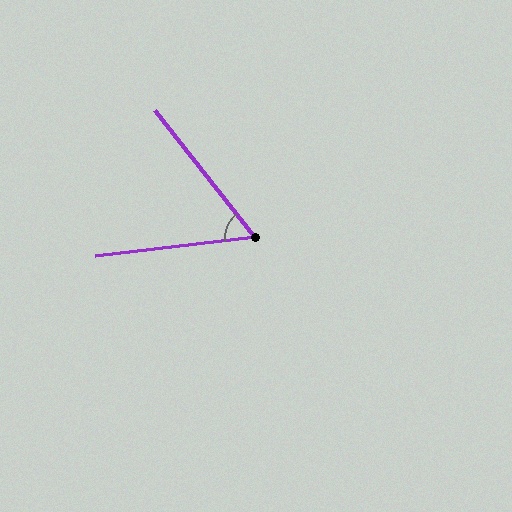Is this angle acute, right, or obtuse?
It is acute.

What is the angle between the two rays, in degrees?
Approximately 58 degrees.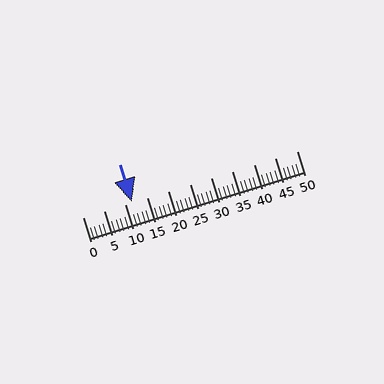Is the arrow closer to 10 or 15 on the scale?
The arrow is closer to 10.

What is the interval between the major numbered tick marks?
The major tick marks are spaced 5 units apart.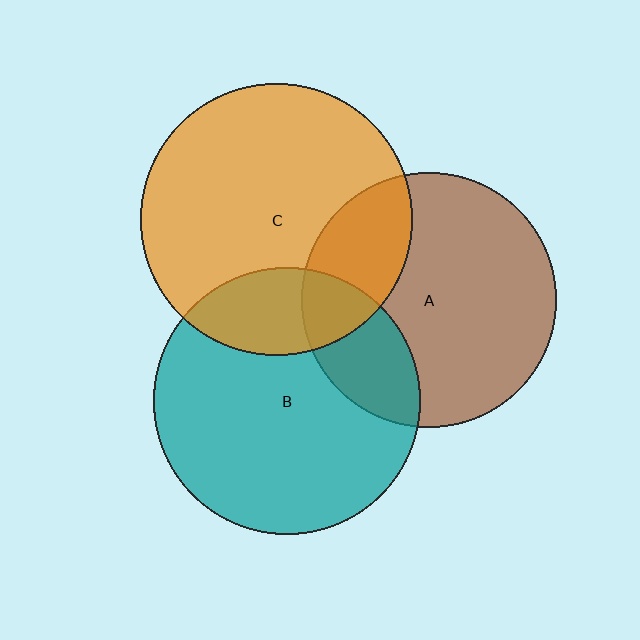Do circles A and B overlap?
Yes.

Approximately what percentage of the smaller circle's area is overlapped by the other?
Approximately 25%.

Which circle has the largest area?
Circle C (orange).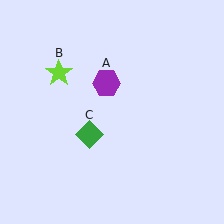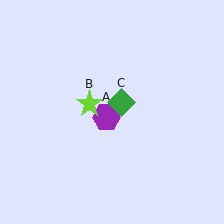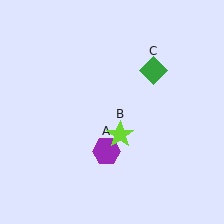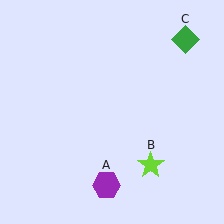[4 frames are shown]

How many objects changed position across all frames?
3 objects changed position: purple hexagon (object A), lime star (object B), green diamond (object C).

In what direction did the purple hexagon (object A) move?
The purple hexagon (object A) moved down.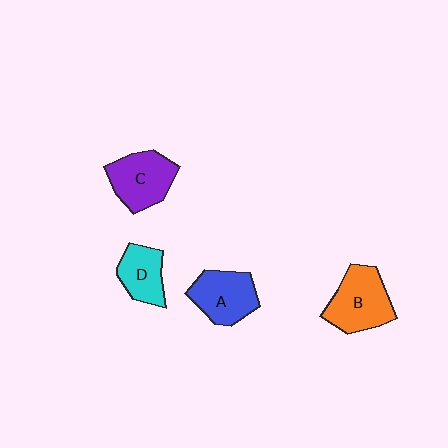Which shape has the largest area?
Shape B (orange).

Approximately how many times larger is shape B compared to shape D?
Approximately 1.5 times.